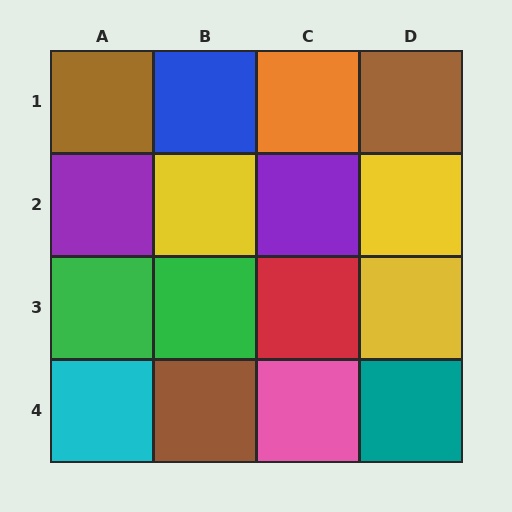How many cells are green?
2 cells are green.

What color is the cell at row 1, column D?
Brown.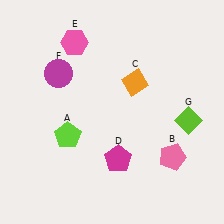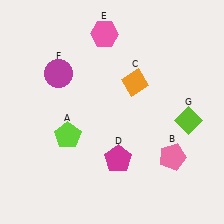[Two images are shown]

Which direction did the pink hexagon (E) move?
The pink hexagon (E) moved right.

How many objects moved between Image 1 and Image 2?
1 object moved between the two images.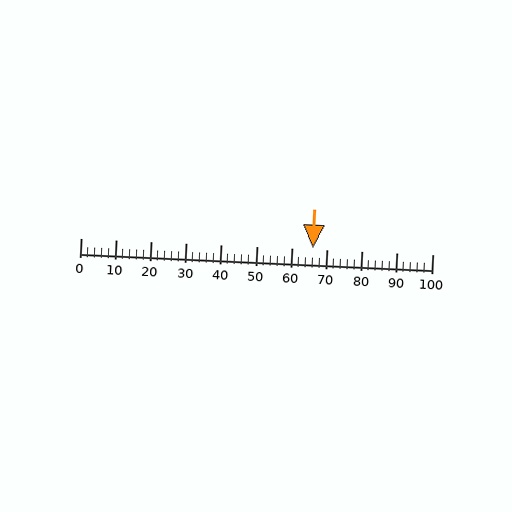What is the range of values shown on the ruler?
The ruler shows values from 0 to 100.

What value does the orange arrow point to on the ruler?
The orange arrow points to approximately 66.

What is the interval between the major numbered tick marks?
The major tick marks are spaced 10 units apart.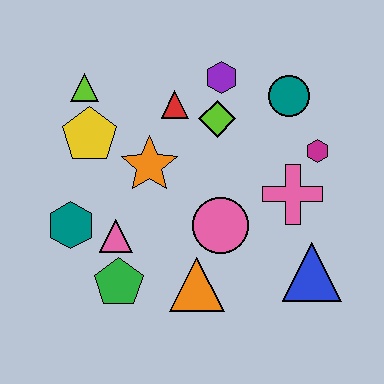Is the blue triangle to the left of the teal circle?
No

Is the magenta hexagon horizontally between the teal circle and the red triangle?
No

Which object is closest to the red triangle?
The lime diamond is closest to the red triangle.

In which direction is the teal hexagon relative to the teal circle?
The teal hexagon is to the left of the teal circle.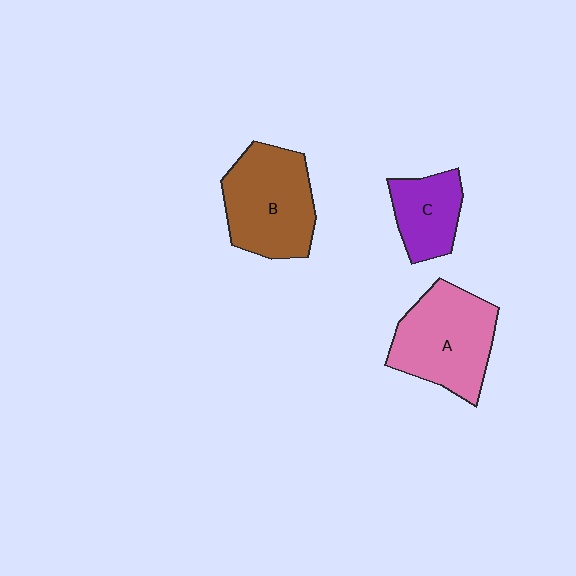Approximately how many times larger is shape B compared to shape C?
Approximately 1.7 times.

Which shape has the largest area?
Shape A (pink).